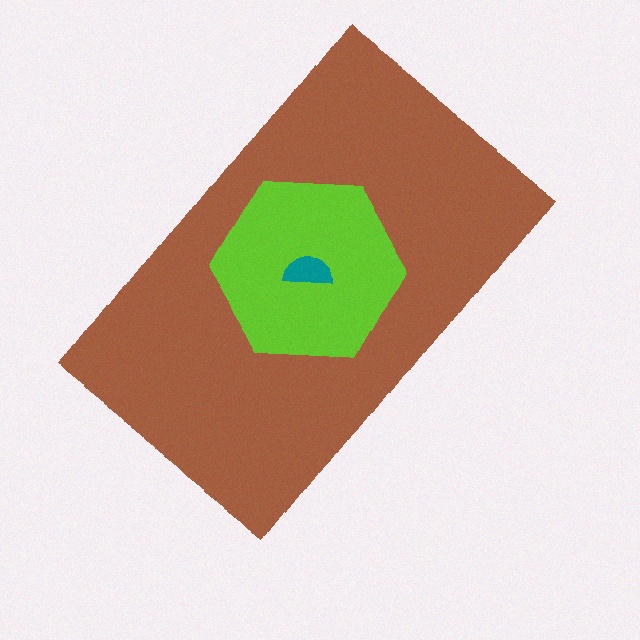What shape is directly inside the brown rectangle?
The lime hexagon.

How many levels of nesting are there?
3.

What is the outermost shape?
The brown rectangle.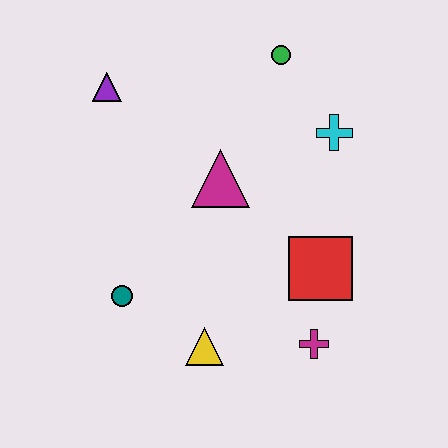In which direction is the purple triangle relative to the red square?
The purple triangle is to the left of the red square.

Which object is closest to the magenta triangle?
The cyan cross is closest to the magenta triangle.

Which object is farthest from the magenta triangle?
The magenta cross is farthest from the magenta triangle.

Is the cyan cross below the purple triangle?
Yes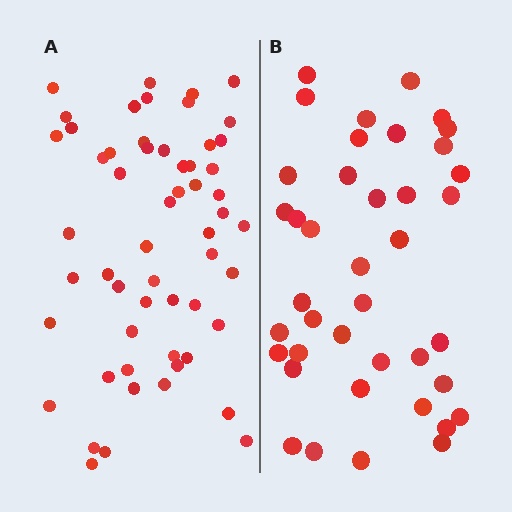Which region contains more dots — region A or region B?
Region A (the left region) has more dots.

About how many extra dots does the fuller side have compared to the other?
Region A has approximately 15 more dots than region B.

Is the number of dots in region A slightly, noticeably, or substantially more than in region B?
Region A has noticeably more, but not dramatically so. The ratio is roughly 1.4 to 1.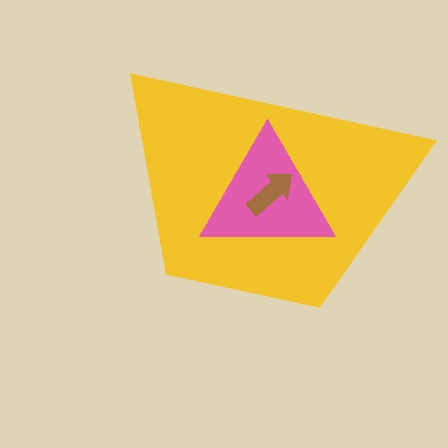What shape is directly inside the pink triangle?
The brown arrow.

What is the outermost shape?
The yellow trapezoid.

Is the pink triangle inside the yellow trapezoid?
Yes.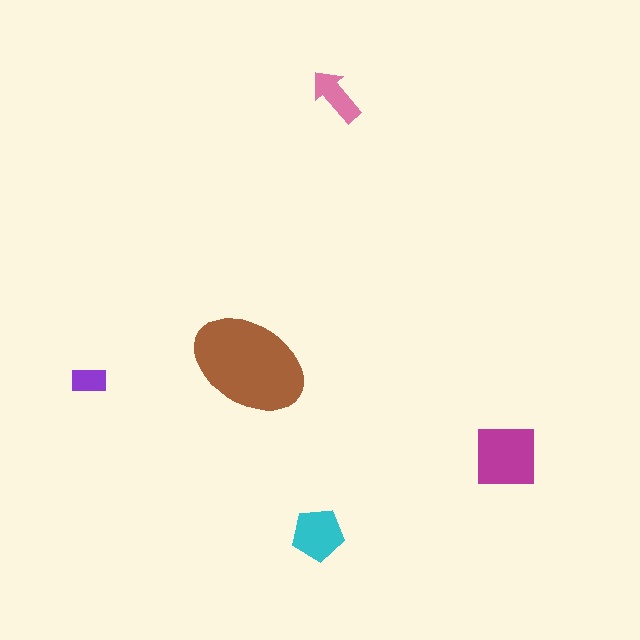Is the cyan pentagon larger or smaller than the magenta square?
Smaller.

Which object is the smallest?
The purple rectangle.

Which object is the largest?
The brown ellipse.